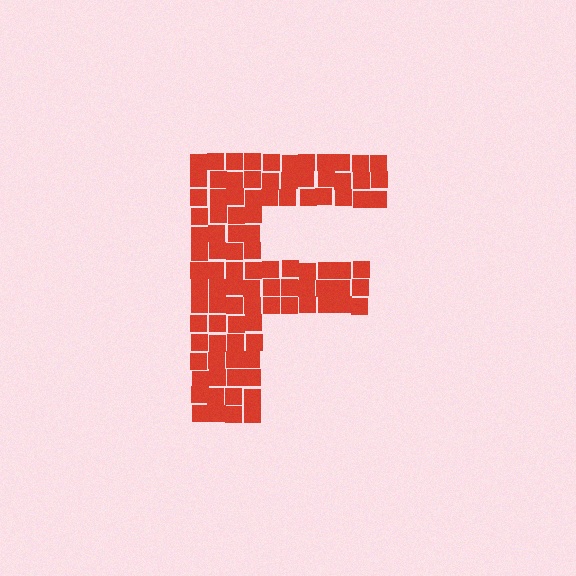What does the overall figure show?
The overall figure shows the letter F.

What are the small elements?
The small elements are squares.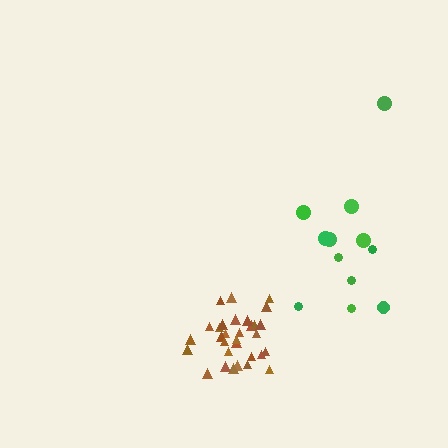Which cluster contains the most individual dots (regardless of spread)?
Brown (32).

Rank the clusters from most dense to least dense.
brown, green.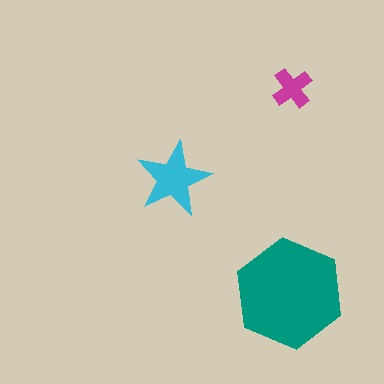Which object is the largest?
The teal hexagon.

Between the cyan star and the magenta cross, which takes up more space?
The cyan star.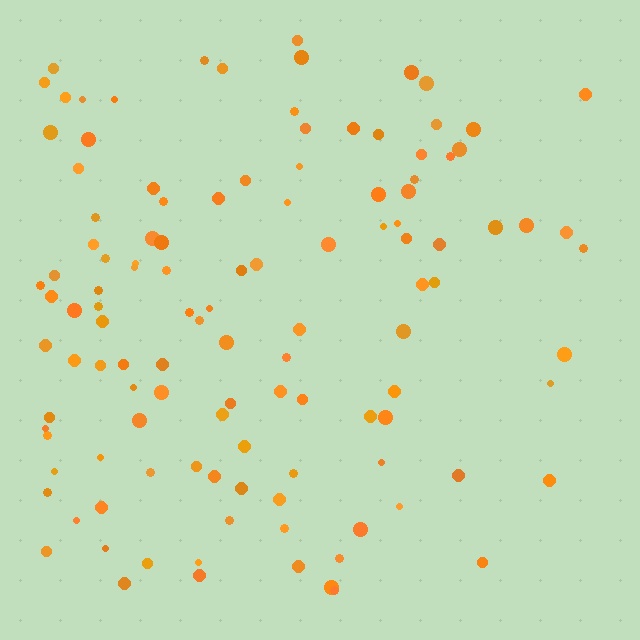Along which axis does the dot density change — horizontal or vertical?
Horizontal.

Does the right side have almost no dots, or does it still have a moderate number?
Still a moderate number, just noticeably fewer than the left.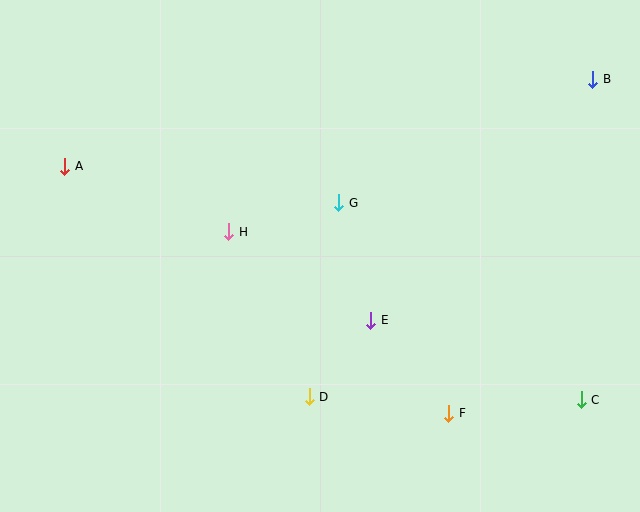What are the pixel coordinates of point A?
Point A is at (65, 166).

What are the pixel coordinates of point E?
Point E is at (371, 320).